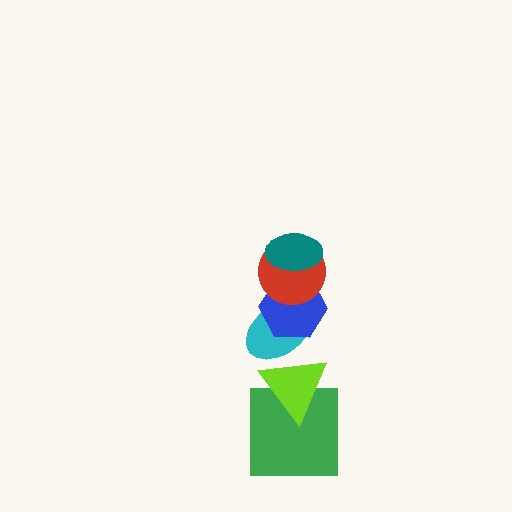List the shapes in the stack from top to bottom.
From top to bottom: the teal ellipse, the red circle, the blue hexagon, the cyan ellipse, the lime triangle, the green square.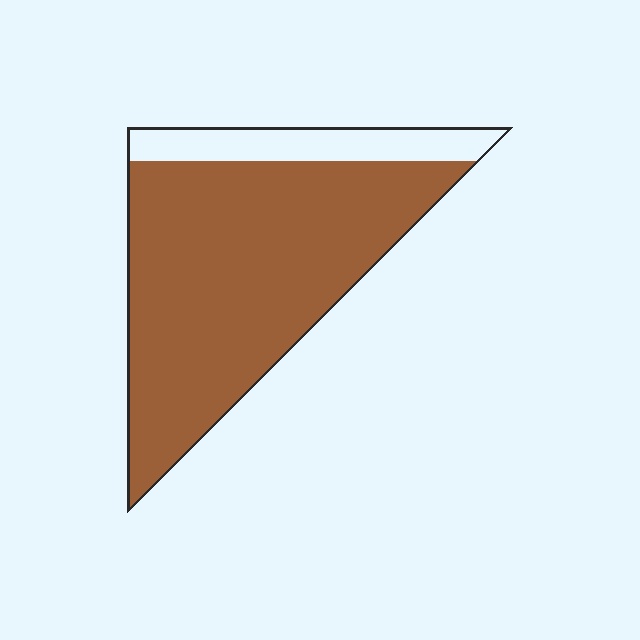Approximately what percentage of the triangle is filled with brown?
Approximately 85%.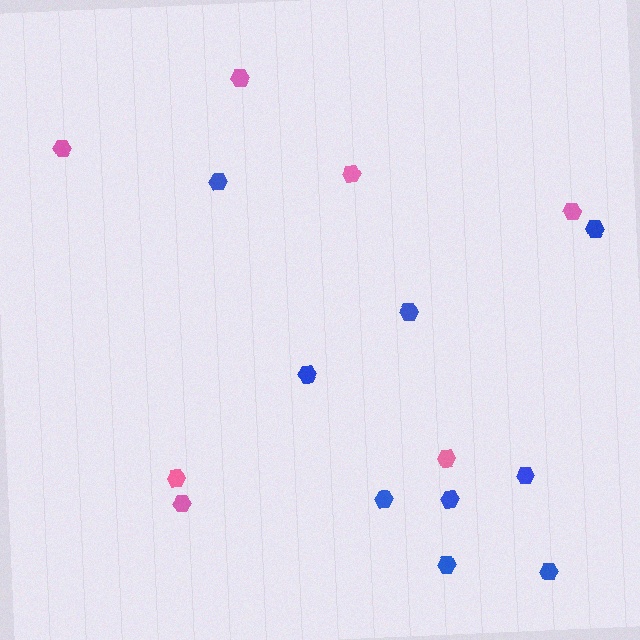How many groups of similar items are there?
There are 2 groups: one group of pink hexagons (7) and one group of blue hexagons (9).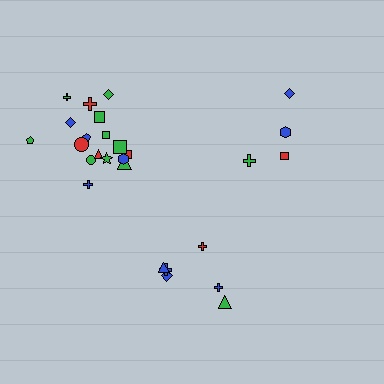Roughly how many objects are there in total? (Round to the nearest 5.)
Roughly 30 objects in total.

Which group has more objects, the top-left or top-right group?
The top-left group.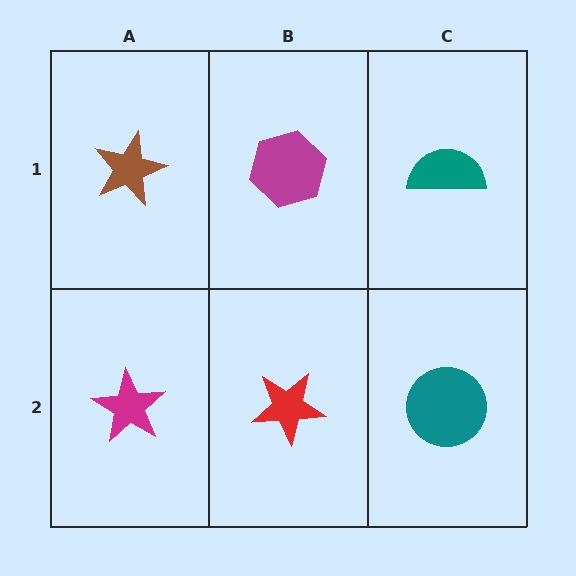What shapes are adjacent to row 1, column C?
A teal circle (row 2, column C), a magenta hexagon (row 1, column B).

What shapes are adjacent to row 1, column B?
A red star (row 2, column B), a brown star (row 1, column A), a teal semicircle (row 1, column C).